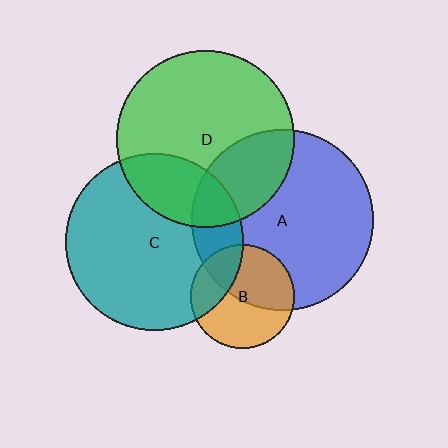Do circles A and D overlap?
Yes.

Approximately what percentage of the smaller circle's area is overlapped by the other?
Approximately 25%.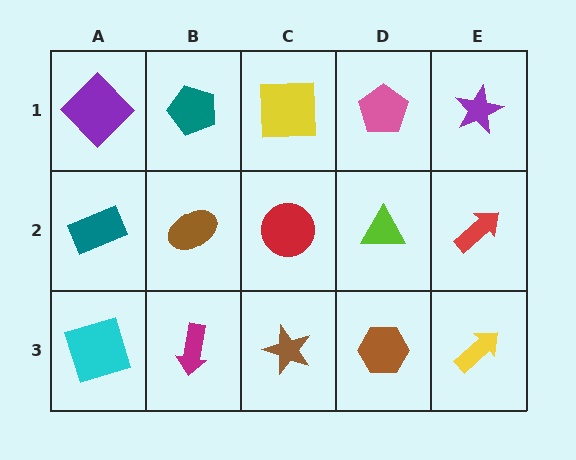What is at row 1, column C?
A yellow square.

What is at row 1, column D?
A pink pentagon.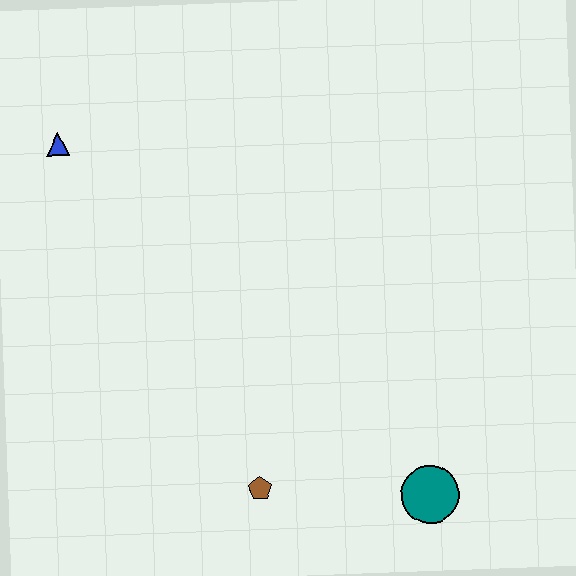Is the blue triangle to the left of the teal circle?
Yes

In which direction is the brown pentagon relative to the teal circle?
The brown pentagon is to the left of the teal circle.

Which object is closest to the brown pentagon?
The teal circle is closest to the brown pentagon.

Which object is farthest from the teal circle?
The blue triangle is farthest from the teal circle.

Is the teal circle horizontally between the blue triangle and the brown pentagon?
No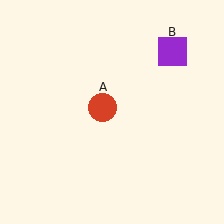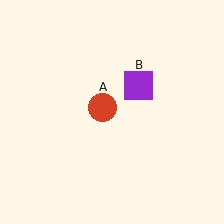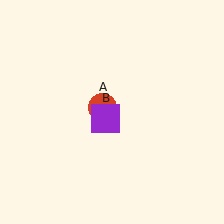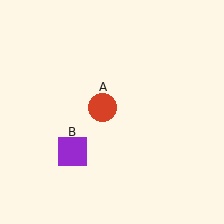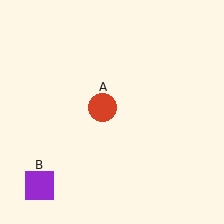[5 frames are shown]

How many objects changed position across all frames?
1 object changed position: purple square (object B).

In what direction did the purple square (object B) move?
The purple square (object B) moved down and to the left.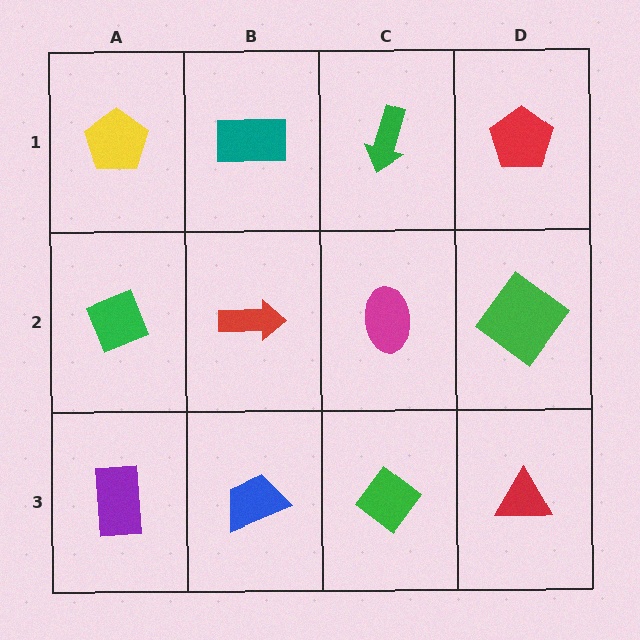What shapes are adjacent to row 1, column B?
A red arrow (row 2, column B), a yellow pentagon (row 1, column A), a green arrow (row 1, column C).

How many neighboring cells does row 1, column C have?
3.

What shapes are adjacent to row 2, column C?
A green arrow (row 1, column C), a green diamond (row 3, column C), a red arrow (row 2, column B), a green diamond (row 2, column D).